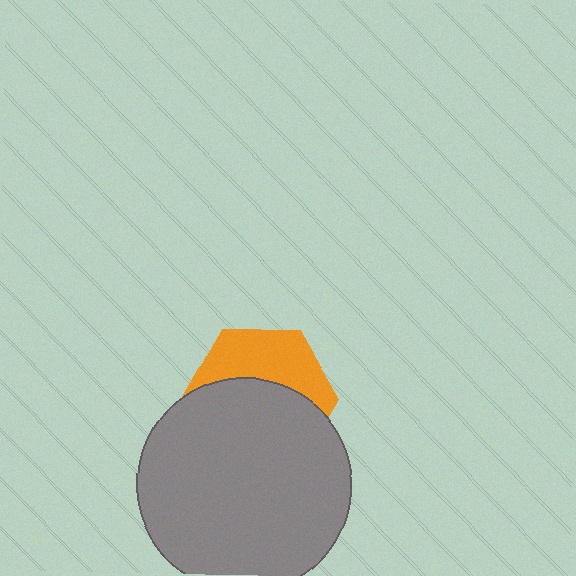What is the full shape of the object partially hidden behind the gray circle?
The partially hidden object is an orange hexagon.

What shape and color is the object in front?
The object in front is a gray circle.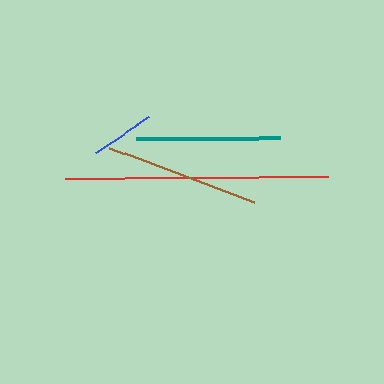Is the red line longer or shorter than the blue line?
The red line is longer than the blue line.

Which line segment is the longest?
The red line is the longest at approximately 263 pixels.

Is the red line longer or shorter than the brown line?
The red line is longer than the brown line.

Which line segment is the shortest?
The blue line is the shortest at approximately 64 pixels.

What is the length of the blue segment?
The blue segment is approximately 64 pixels long.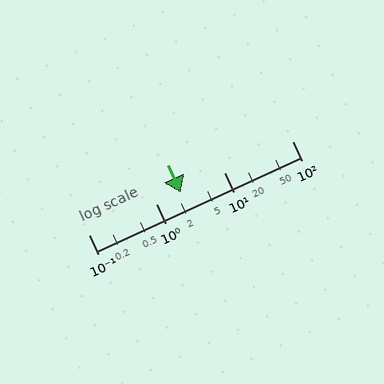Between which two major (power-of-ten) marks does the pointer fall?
The pointer is between 1 and 10.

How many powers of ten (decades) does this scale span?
The scale spans 3 decades, from 0.1 to 100.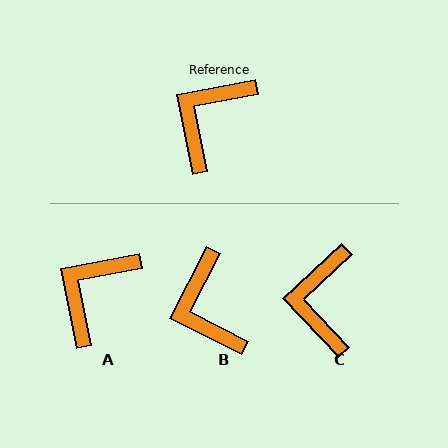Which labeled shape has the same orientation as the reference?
A.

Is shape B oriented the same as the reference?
No, it is off by about 52 degrees.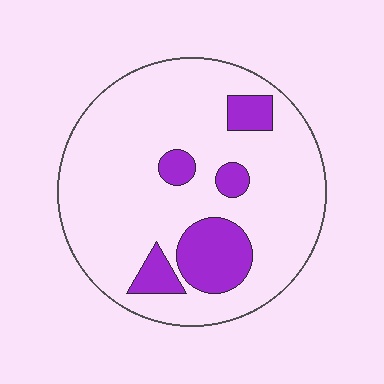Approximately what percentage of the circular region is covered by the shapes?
Approximately 20%.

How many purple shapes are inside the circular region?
5.